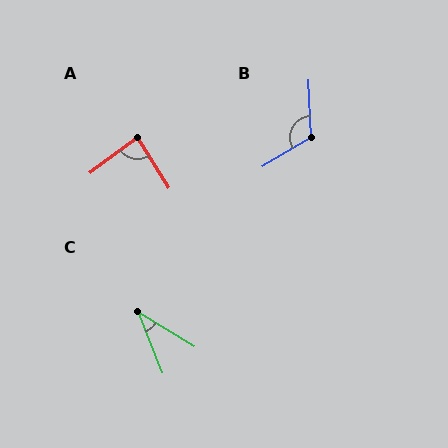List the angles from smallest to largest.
C (37°), A (84°), B (118°).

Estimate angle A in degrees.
Approximately 84 degrees.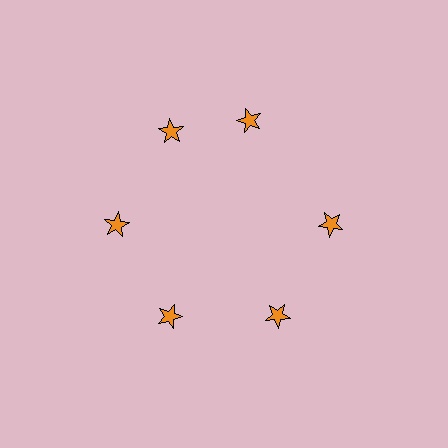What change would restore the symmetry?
The symmetry would be restored by rotating it back into even spacing with its neighbors so that all 6 stars sit at equal angles and equal distance from the center.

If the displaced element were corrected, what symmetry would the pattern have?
It would have 6-fold rotational symmetry — the pattern would map onto itself every 60 degrees.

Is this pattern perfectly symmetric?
No. The 6 orange stars are arranged in a ring, but one element near the 1 o'clock position is rotated out of alignment along the ring, breaking the 6-fold rotational symmetry.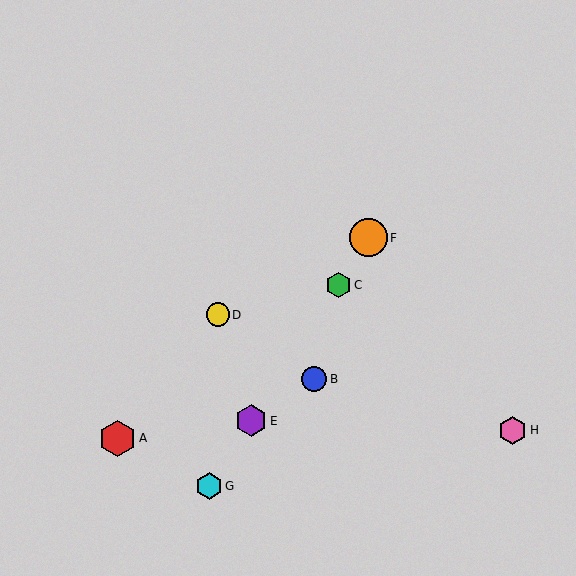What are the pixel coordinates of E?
Object E is at (251, 421).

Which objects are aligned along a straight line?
Objects C, E, F, G are aligned along a straight line.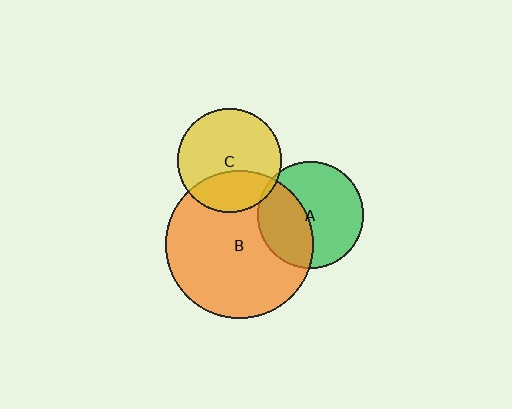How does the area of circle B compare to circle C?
Approximately 2.0 times.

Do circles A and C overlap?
Yes.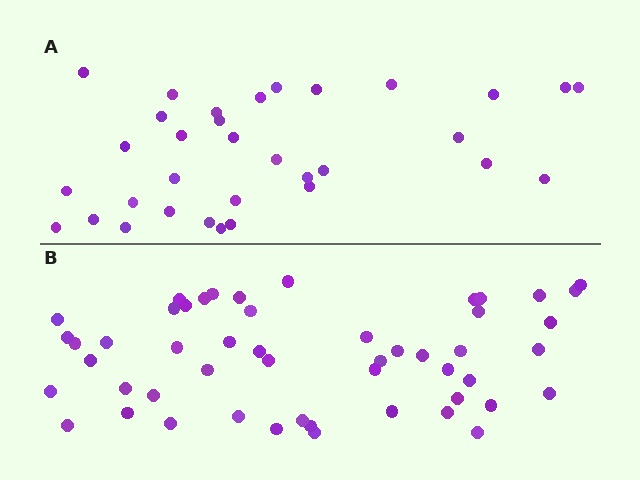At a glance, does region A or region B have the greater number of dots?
Region B (the bottom region) has more dots.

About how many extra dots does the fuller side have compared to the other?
Region B has approximately 20 more dots than region A.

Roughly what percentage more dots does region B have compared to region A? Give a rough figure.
About 55% more.